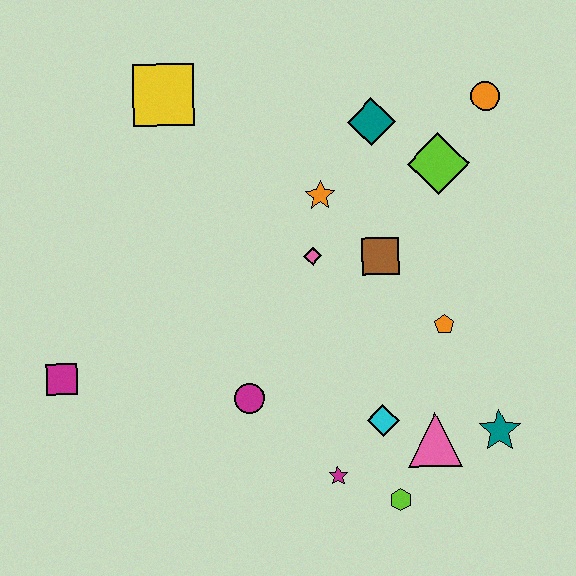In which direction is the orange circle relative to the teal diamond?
The orange circle is to the right of the teal diamond.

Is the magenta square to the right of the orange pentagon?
No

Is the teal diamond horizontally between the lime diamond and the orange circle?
No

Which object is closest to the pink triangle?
The cyan diamond is closest to the pink triangle.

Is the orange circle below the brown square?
No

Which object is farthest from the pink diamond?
The magenta square is farthest from the pink diamond.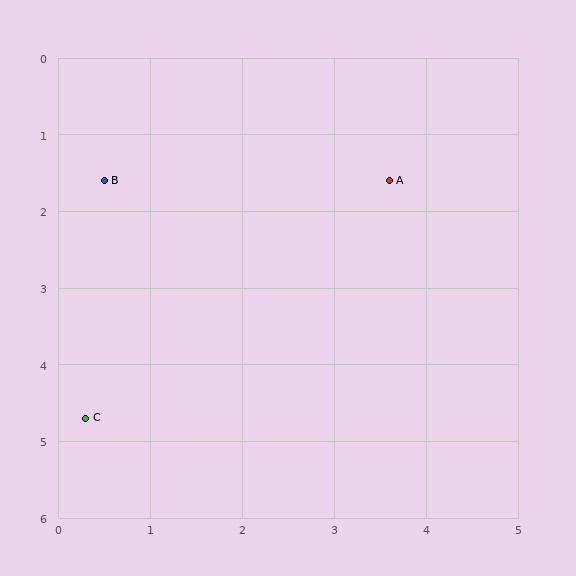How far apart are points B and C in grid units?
Points B and C are about 3.1 grid units apart.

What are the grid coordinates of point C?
Point C is at approximately (0.3, 4.7).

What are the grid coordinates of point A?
Point A is at approximately (3.6, 1.6).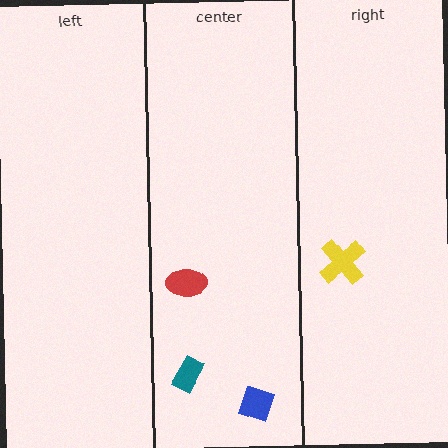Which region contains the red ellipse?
The center region.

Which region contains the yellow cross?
The right region.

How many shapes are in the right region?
1.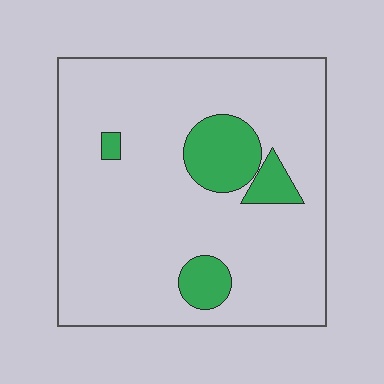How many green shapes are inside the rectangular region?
4.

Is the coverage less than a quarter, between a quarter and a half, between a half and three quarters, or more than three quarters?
Less than a quarter.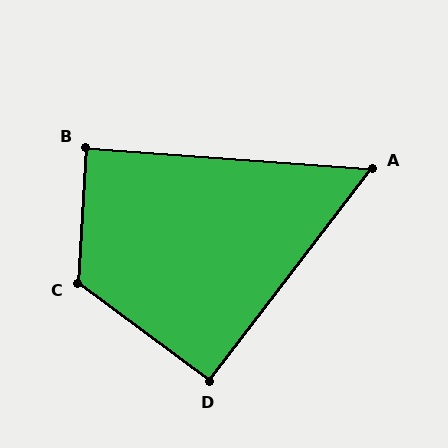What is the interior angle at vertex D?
Approximately 91 degrees (approximately right).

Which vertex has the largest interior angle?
C, at approximately 123 degrees.